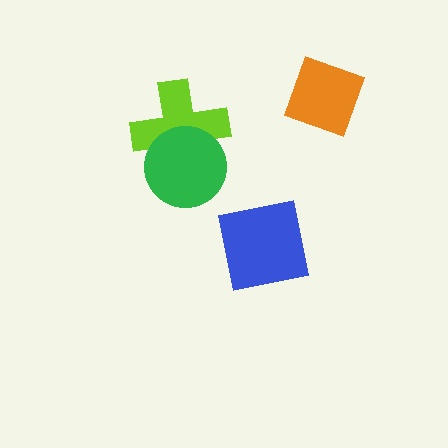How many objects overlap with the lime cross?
1 object overlaps with the lime cross.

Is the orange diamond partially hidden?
No, no other shape covers it.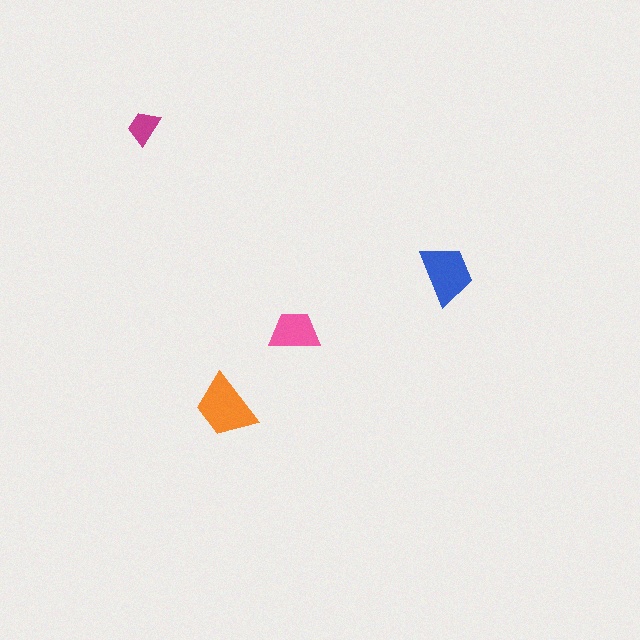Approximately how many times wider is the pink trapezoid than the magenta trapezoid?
About 1.5 times wider.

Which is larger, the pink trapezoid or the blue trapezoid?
The blue one.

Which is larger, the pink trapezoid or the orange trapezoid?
The orange one.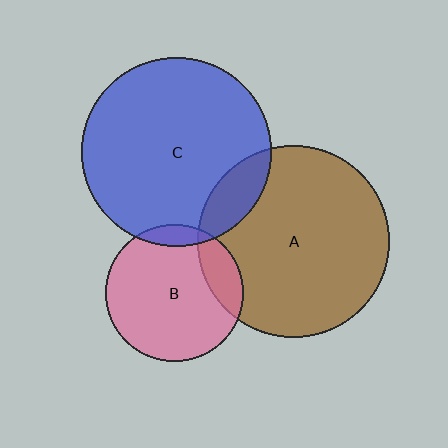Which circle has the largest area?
Circle A (brown).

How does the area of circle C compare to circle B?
Approximately 1.9 times.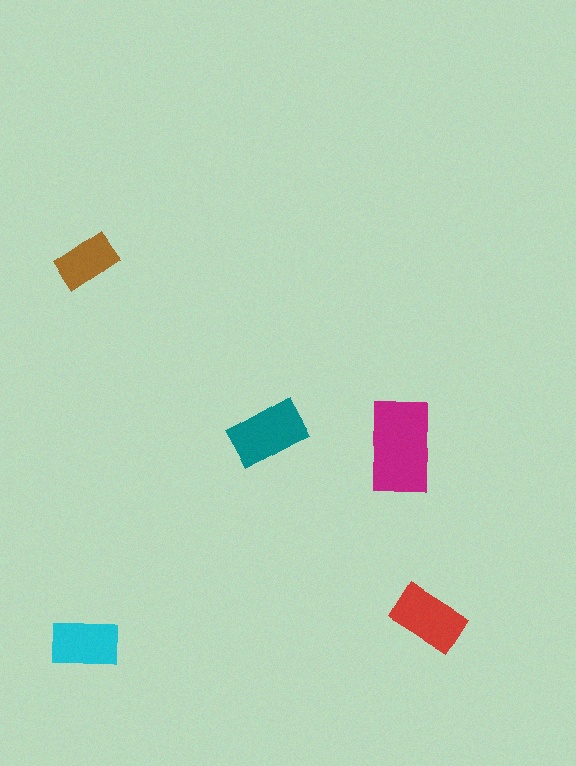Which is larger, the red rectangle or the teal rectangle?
The teal one.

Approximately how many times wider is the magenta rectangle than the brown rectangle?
About 1.5 times wider.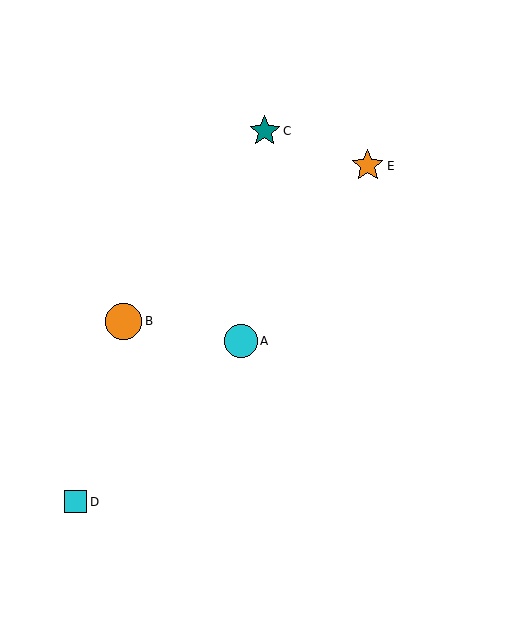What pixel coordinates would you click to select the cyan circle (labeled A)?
Click at (241, 341) to select the cyan circle A.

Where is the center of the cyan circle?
The center of the cyan circle is at (241, 341).